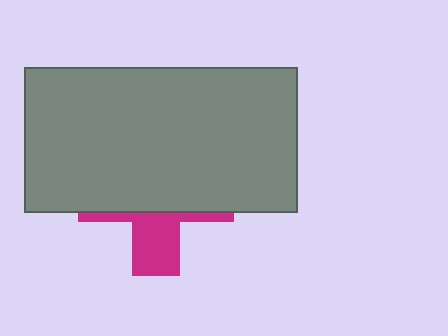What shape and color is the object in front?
The object in front is a gray rectangle.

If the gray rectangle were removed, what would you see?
You would see the complete magenta cross.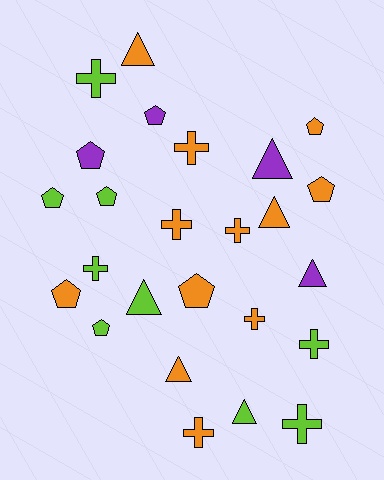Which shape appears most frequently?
Pentagon, with 9 objects.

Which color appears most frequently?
Orange, with 12 objects.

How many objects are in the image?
There are 25 objects.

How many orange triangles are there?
There are 3 orange triangles.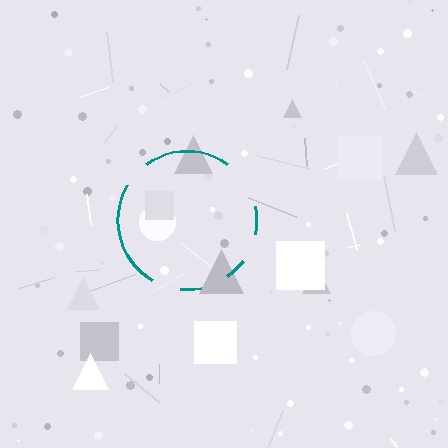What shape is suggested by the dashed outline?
The dashed outline suggests a circle.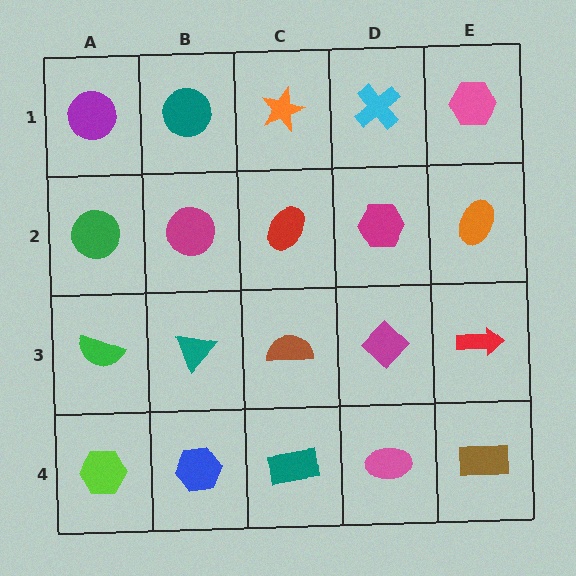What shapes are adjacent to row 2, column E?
A pink hexagon (row 1, column E), a red arrow (row 3, column E), a magenta hexagon (row 2, column D).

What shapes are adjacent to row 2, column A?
A purple circle (row 1, column A), a green semicircle (row 3, column A), a magenta circle (row 2, column B).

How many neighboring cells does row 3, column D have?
4.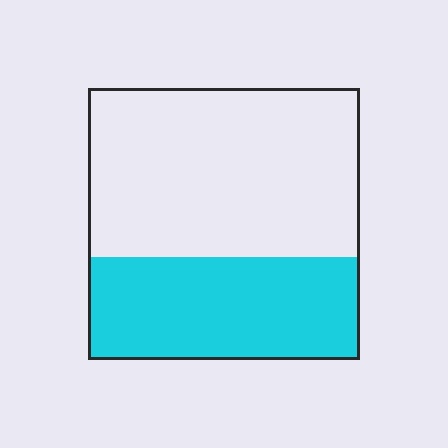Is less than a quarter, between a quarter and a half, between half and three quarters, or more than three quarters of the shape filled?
Between a quarter and a half.